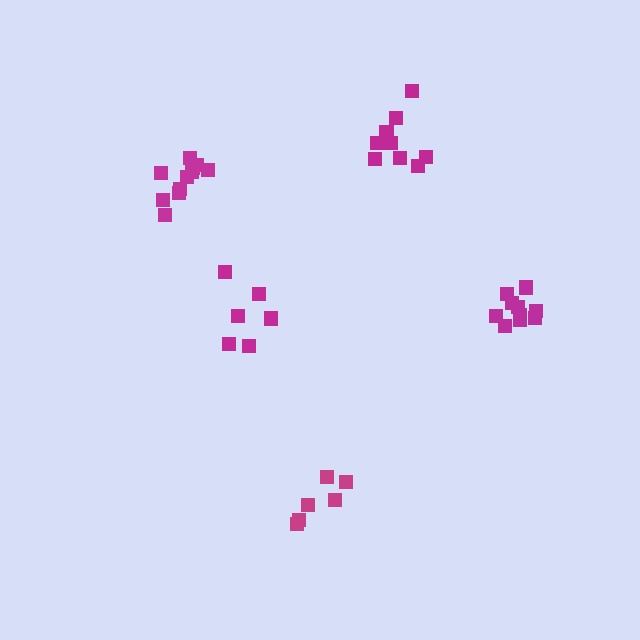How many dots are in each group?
Group 1: 11 dots, Group 2: 10 dots, Group 3: 6 dots, Group 4: 10 dots, Group 5: 6 dots (43 total).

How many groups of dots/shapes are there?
There are 5 groups.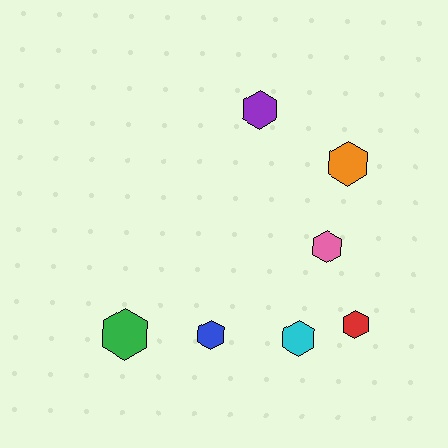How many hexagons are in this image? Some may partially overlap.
There are 7 hexagons.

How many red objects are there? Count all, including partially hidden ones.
There is 1 red object.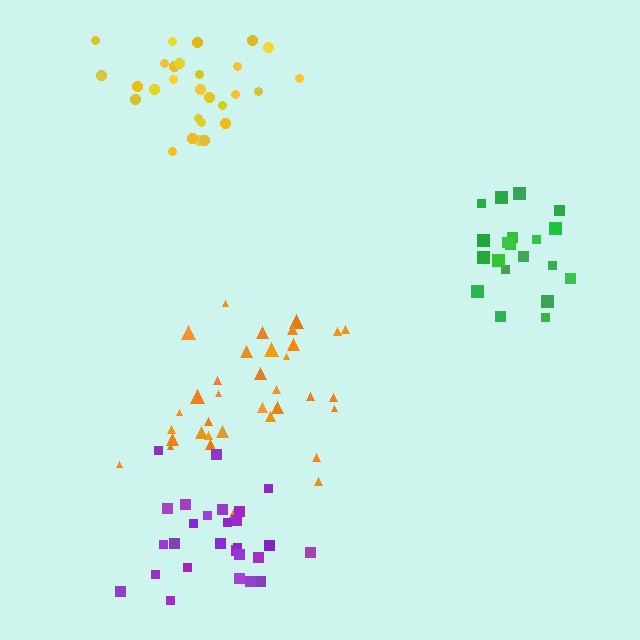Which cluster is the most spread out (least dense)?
Orange.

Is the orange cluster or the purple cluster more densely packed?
Purple.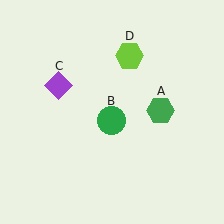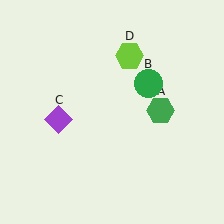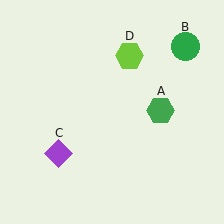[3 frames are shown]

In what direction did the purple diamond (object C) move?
The purple diamond (object C) moved down.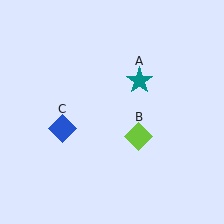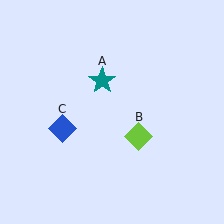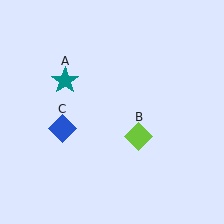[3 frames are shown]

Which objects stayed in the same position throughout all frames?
Lime diamond (object B) and blue diamond (object C) remained stationary.